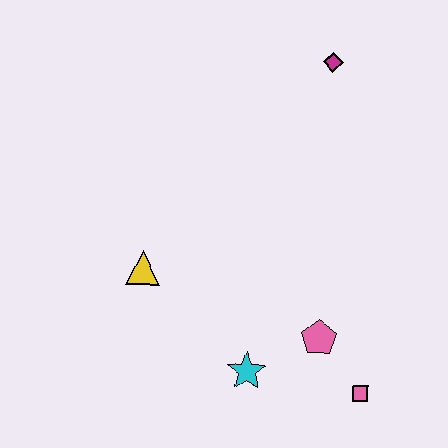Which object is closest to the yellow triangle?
The cyan star is closest to the yellow triangle.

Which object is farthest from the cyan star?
The magenta diamond is farthest from the cyan star.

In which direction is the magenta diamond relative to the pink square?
The magenta diamond is above the pink square.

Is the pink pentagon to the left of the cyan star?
No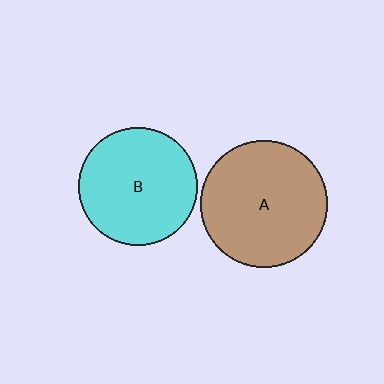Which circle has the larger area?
Circle A (brown).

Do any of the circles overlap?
No, none of the circles overlap.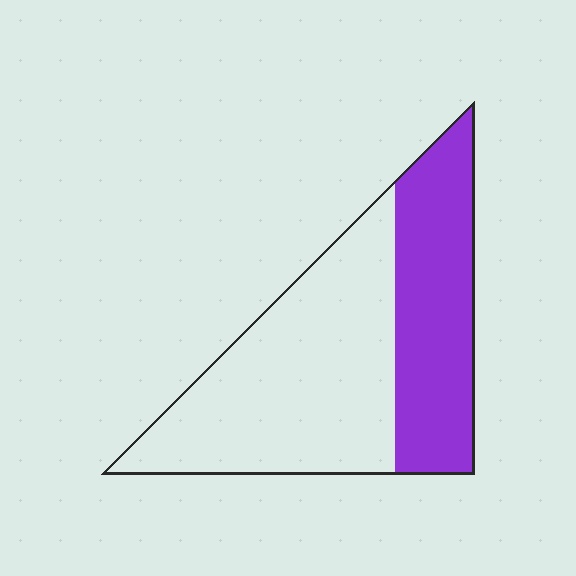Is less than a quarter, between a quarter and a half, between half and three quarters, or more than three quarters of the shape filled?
Between a quarter and a half.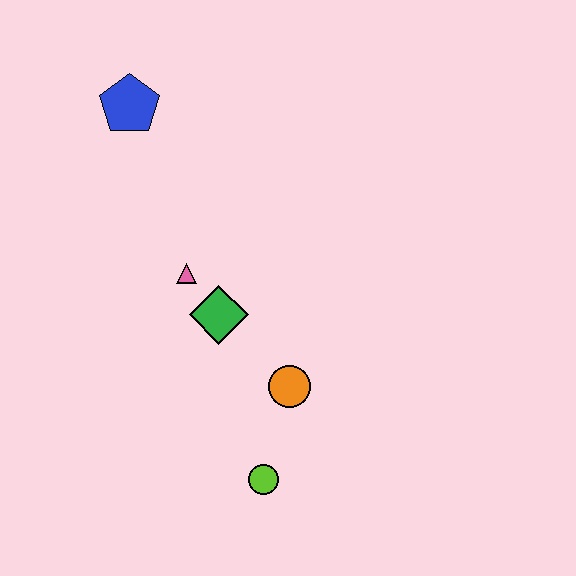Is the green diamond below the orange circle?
No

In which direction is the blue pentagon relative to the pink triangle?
The blue pentagon is above the pink triangle.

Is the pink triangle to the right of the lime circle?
No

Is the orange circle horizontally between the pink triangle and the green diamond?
No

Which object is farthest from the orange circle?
The blue pentagon is farthest from the orange circle.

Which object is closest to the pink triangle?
The green diamond is closest to the pink triangle.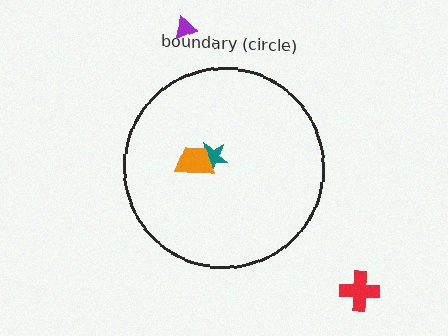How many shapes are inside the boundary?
2 inside, 2 outside.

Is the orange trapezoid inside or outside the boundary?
Inside.